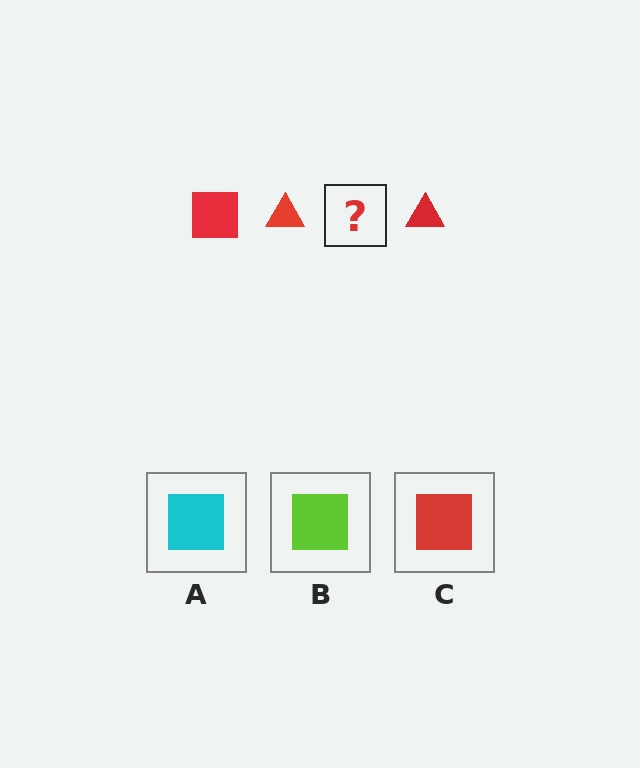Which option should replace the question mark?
Option C.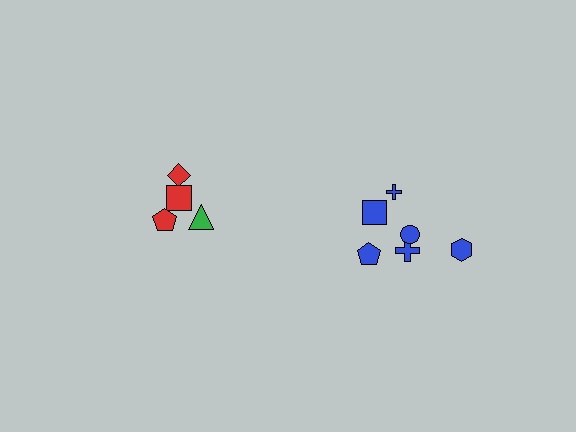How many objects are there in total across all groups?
There are 10 objects.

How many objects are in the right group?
There are 6 objects.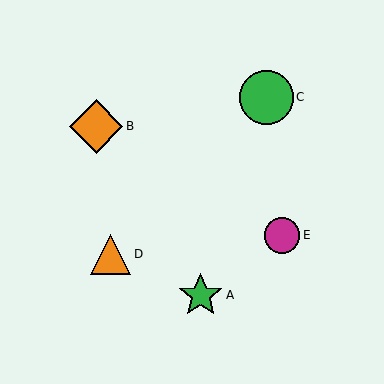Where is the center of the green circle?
The center of the green circle is at (266, 97).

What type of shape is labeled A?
Shape A is a green star.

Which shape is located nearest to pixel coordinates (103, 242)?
The orange triangle (labeled D) at (111, 254) is nearest to that location.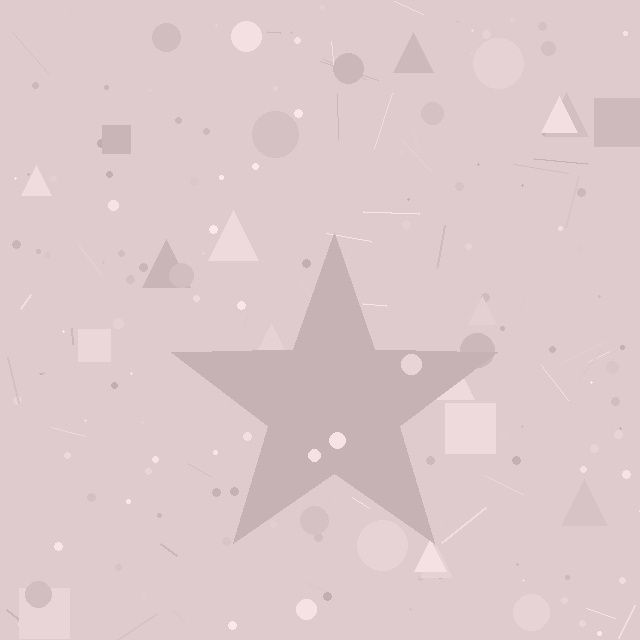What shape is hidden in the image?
A star is hidden in the image.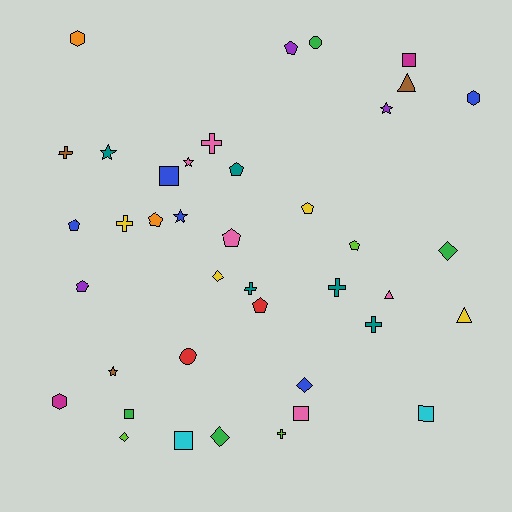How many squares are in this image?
There are 6 squares.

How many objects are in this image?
There are 40 objects.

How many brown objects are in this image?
There are 3 brown objects.